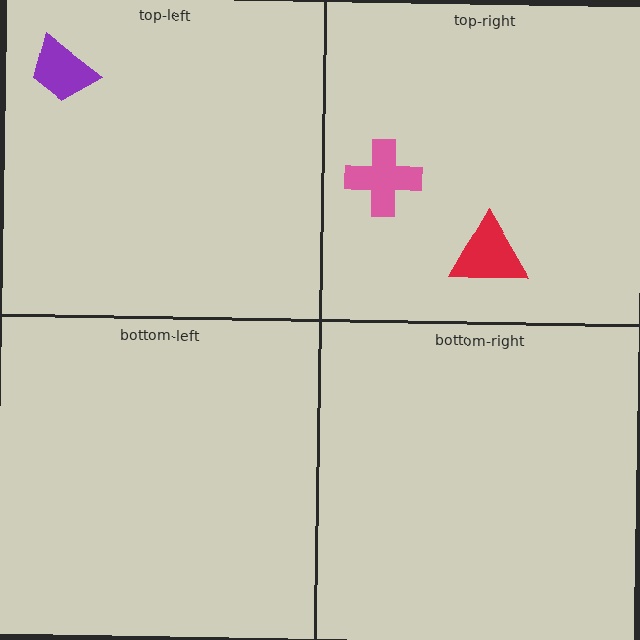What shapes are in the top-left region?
The purple trapezoid.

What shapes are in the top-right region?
The red triangle, the pink cross.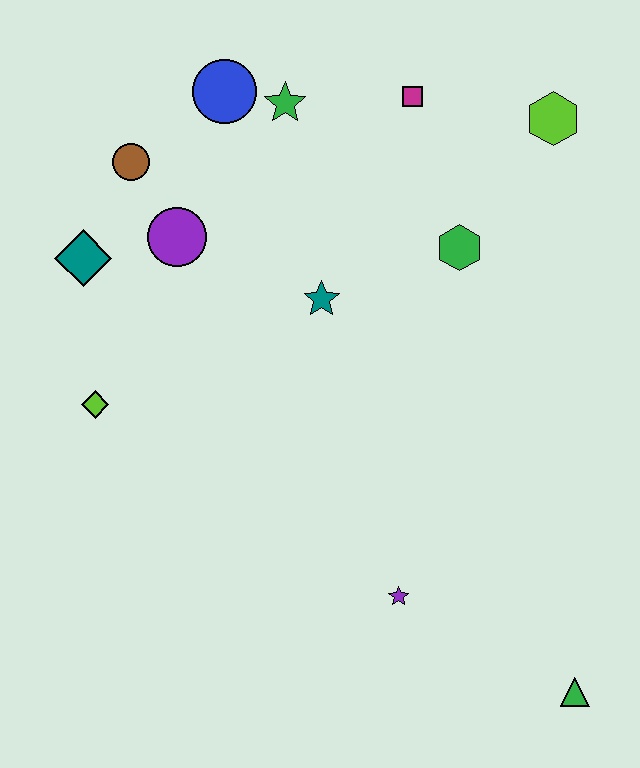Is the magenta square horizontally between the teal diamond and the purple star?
No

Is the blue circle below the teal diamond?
No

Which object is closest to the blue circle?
The green star is closest to the blue circle.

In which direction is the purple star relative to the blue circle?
The purple star is below the blue circle.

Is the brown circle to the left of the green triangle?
Yes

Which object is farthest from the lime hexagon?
The green triangle is farthest from the lime hexagon.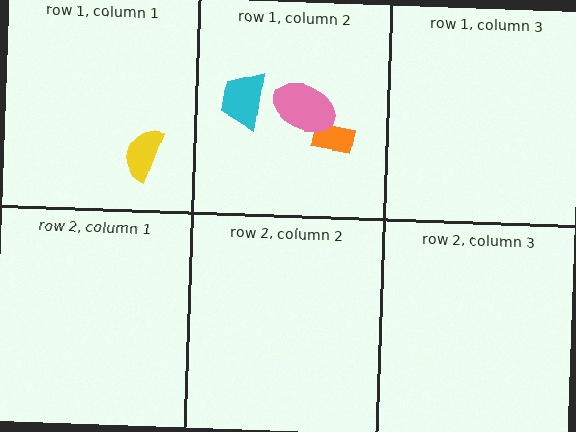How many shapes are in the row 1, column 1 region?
1.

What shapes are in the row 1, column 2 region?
The orange rectangle, the pink ellipse, the cyan trapezoid.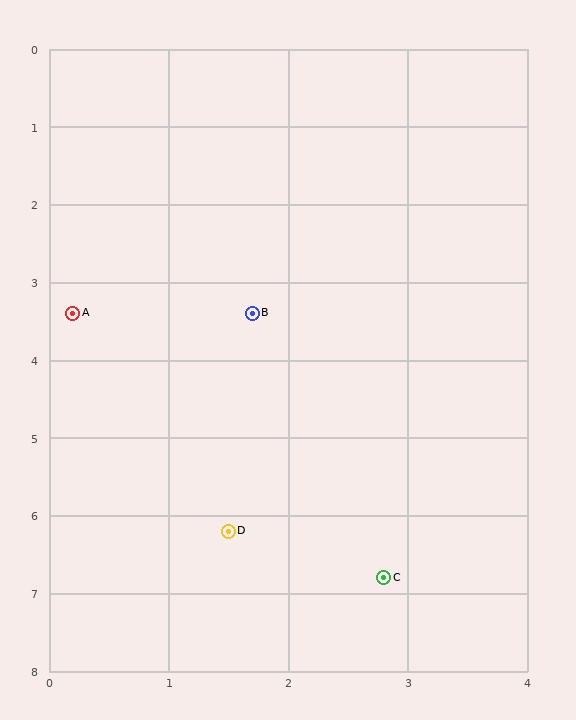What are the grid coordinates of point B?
Point B is at approximately (1.7, 3.4).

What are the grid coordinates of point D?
Point D is at approximately (1.5, 6.2).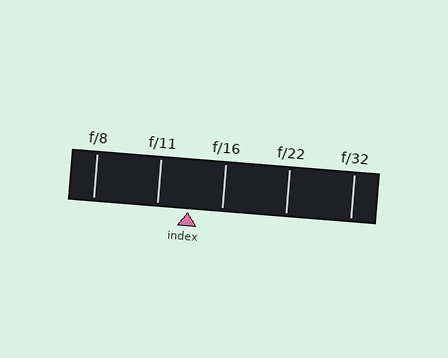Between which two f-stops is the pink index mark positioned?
The index mark is between f/11 and f/16.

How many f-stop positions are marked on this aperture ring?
There are 5 f-stop positions marked.